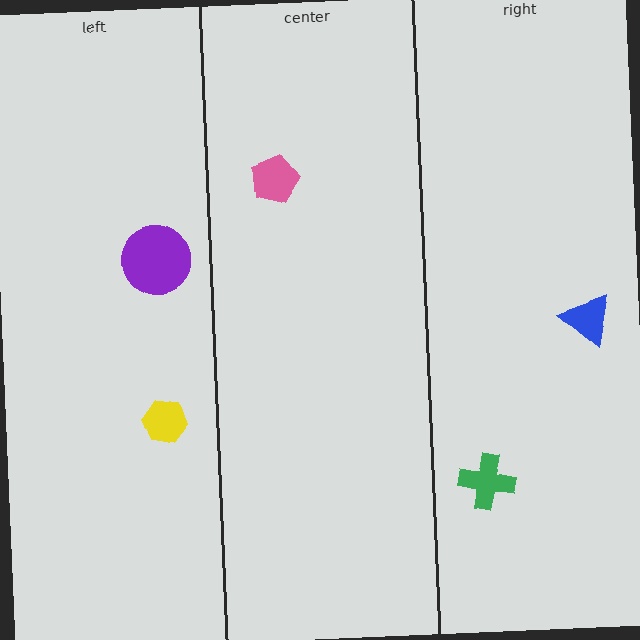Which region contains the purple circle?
The left region.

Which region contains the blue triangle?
The right region.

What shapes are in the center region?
The pink pentagon.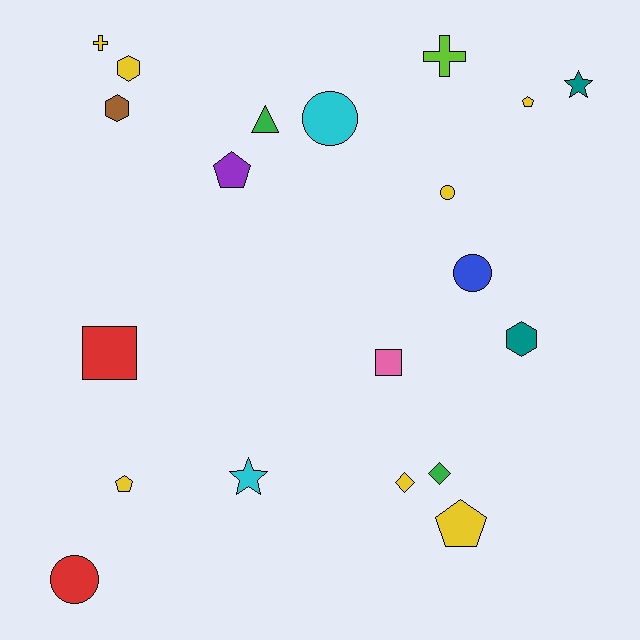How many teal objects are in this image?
There are 2 teal objects.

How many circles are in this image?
There are 4 circles.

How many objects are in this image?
There are 20 objects.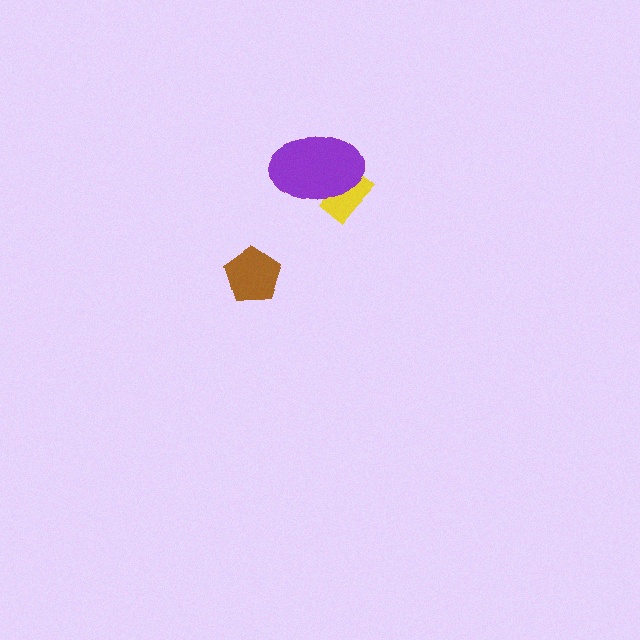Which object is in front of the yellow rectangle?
The purple ellipse is in front of the yellow rectangle.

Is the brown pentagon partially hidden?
No, no other shape covers it.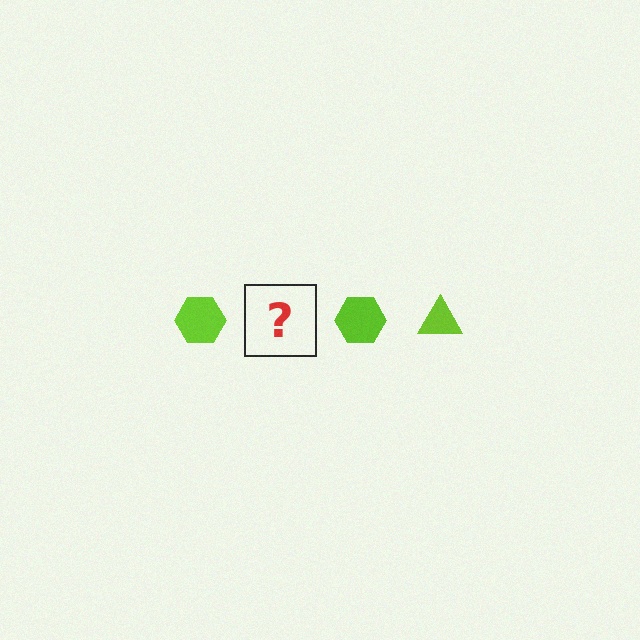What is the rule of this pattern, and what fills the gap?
The rule is that the pattern cycles through hexagon, triangle shapes in lime. The gap should be filled with a lime triangle.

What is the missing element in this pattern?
The missing element is a lime triangle.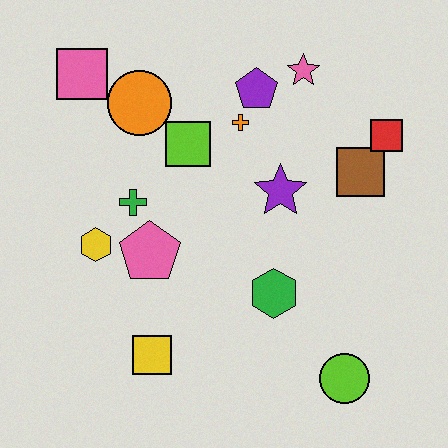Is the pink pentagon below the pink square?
Yes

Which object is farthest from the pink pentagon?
The red square is farthest from the pink pentagon.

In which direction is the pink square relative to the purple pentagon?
The pink square is to the left of the purple pentagon.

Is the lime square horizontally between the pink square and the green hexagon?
Yes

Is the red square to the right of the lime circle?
Yes